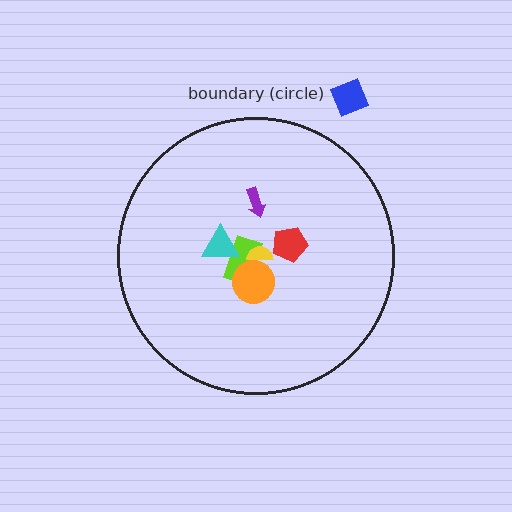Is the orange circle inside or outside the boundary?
Inside.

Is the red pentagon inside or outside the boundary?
Inside.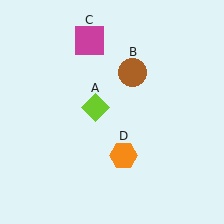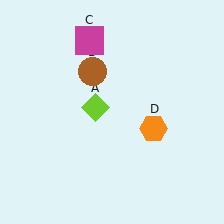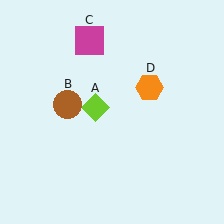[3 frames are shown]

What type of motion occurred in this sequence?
The brown circle (object B), orange hexagon (object D) rotated counterclockwise around the center of the scene.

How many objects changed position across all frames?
2 objects changed position: brown circle (object B), orange hexagon (object D).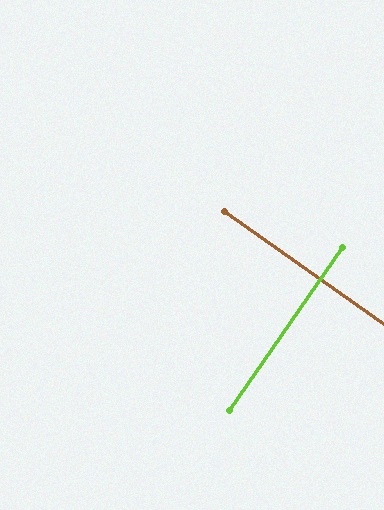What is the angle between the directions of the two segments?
Approximately 90 degrees.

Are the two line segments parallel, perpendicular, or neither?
Perpendicular — they meet at approximately 90°.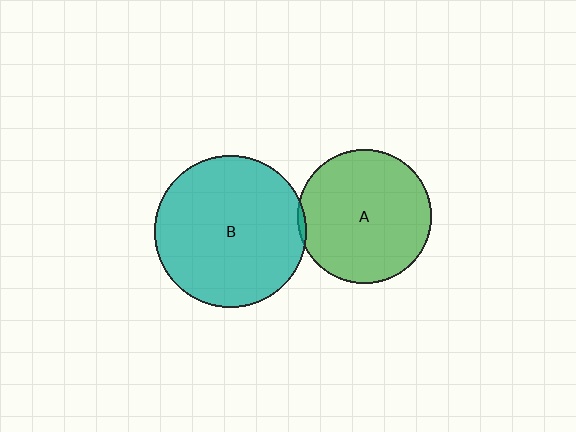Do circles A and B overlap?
Yes.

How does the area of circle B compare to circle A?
Approximately 1.3 times.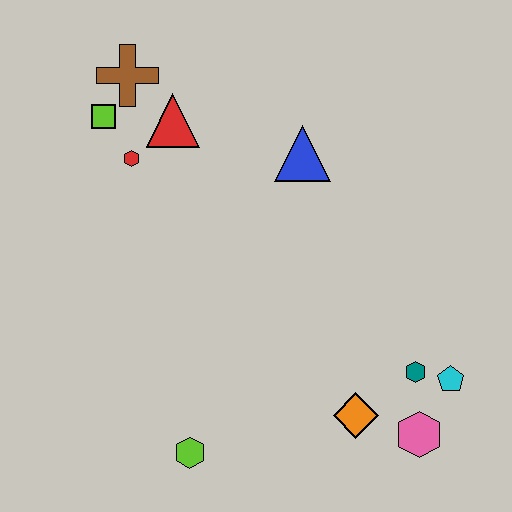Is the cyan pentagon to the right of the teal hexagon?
Yes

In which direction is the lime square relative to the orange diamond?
The lime square is above the orange diamond.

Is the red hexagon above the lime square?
No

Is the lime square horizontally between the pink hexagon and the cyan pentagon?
No